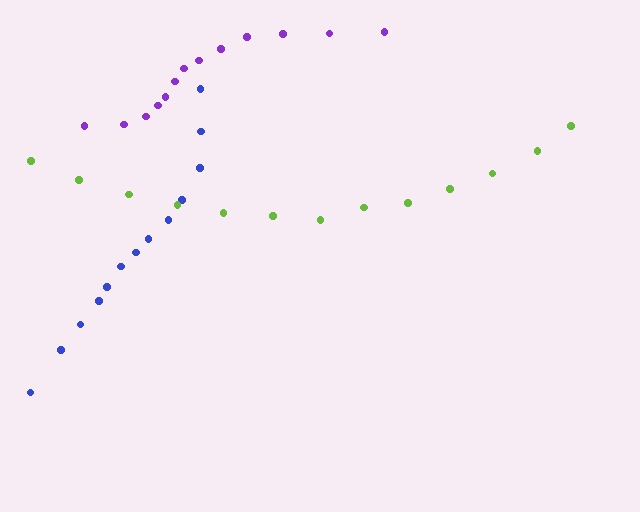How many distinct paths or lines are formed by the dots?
There are 3 distinct paths.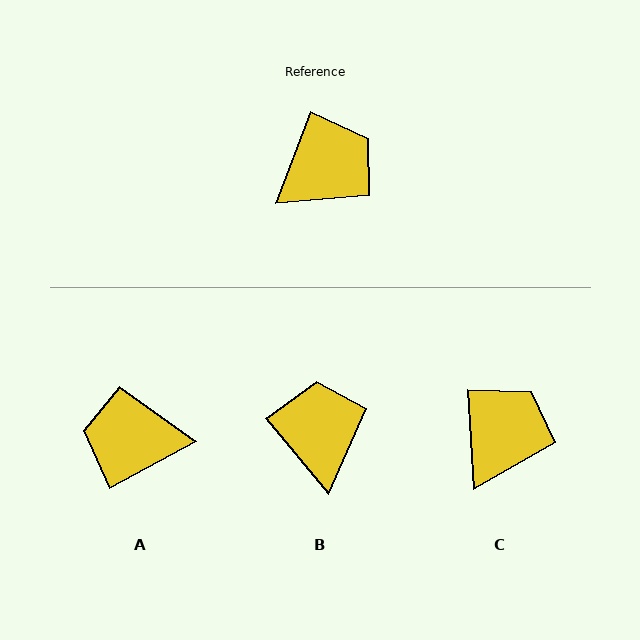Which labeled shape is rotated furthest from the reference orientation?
A, about 140 degrees away.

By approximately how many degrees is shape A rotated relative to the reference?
Approximately 140 degrees counter-clockwise.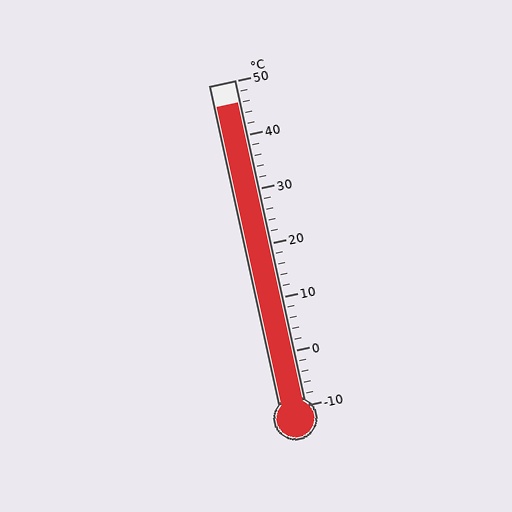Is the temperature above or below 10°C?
The temperature is above 10°C.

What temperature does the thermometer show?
The thermometer shows approximately 46°C.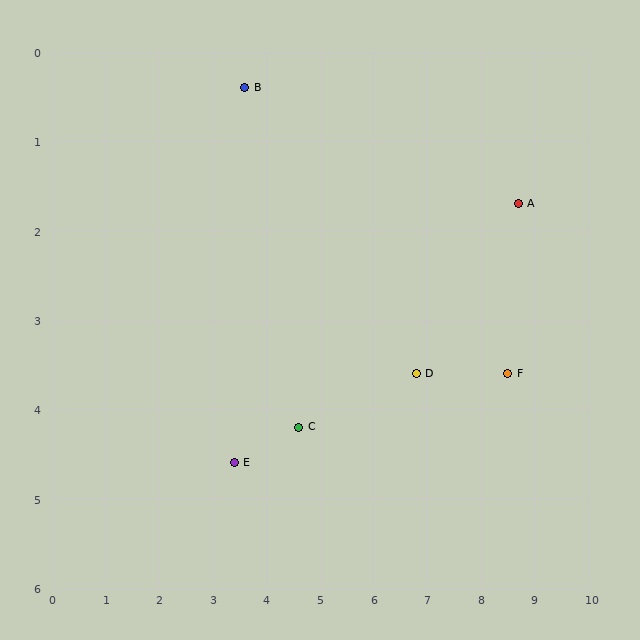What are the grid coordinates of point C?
Point C is at approximately (4.6, 4.2).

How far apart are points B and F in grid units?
Points B and F are about 5.9 grid units apart.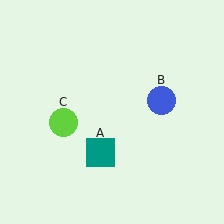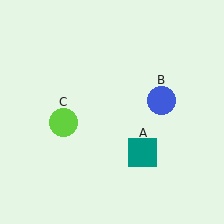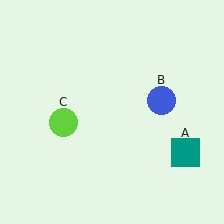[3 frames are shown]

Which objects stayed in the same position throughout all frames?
Blue circle (object B) and lime circle (object C) remained stationary.